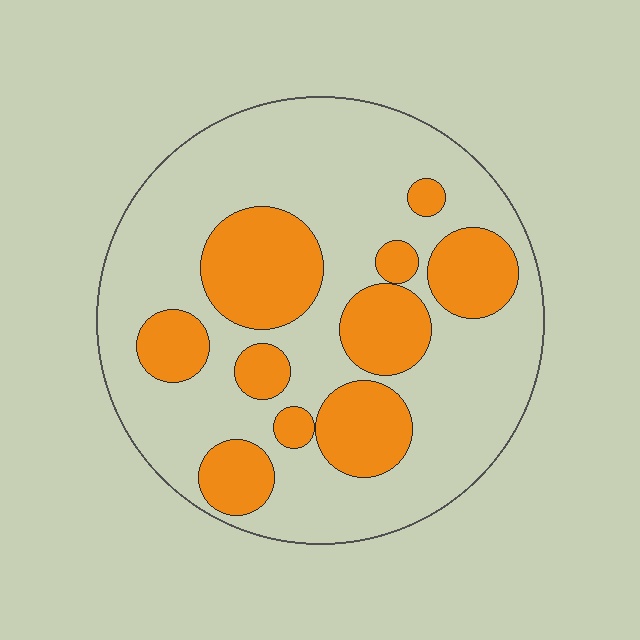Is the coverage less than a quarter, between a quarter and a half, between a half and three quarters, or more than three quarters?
Between a quarter and a half.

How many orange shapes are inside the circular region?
10.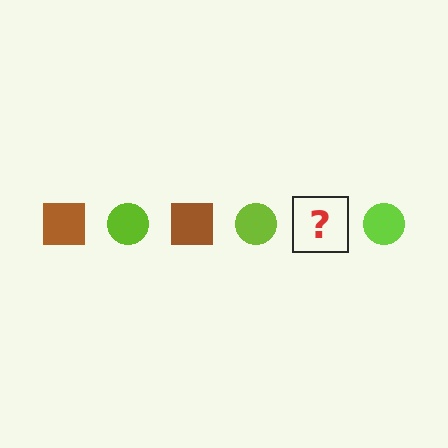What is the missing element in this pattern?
The missing element is a brown square.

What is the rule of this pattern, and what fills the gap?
The rule is that the pattern alternates between brown square and lime circle. The gap should be filled with a brown square.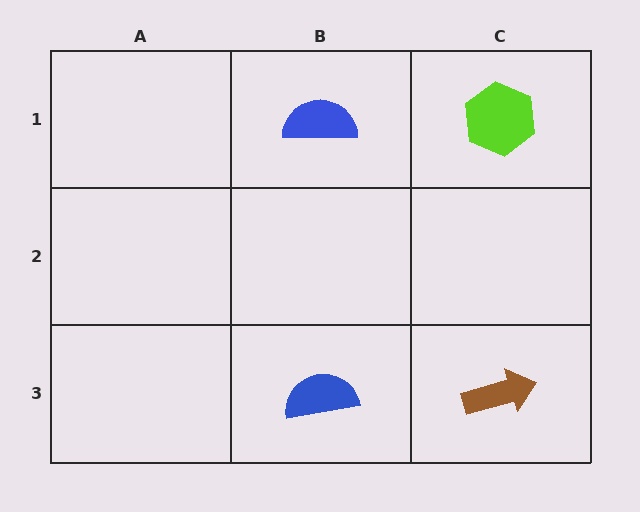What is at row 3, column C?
A brown arrow.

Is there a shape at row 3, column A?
No, that cell is empty.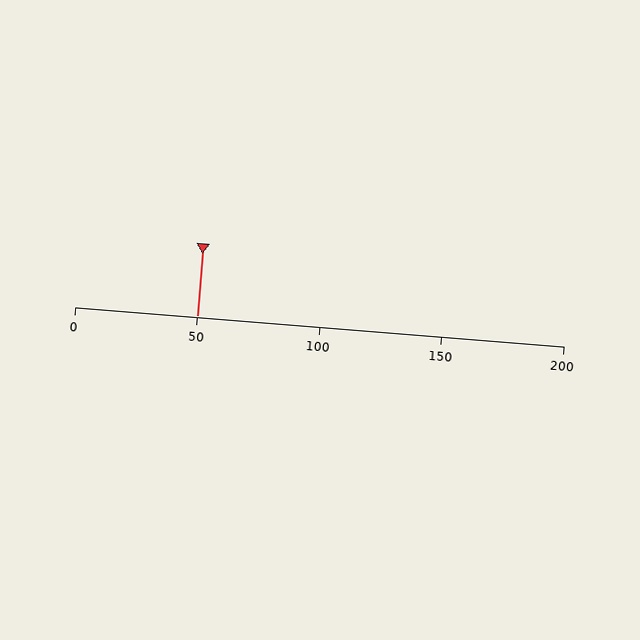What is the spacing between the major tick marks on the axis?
The major ticks are spaced 50 apart.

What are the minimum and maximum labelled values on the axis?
The axis runs from 0 to 200.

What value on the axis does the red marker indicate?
The marker indicates approximately 50.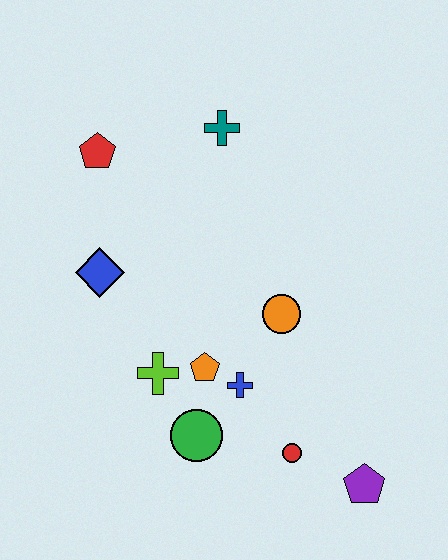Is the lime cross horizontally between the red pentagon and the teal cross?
Yes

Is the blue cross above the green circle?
Yes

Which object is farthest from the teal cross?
The purple pentagon is farthest from the teal cross.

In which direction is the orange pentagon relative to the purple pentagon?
The orange pentagon is to the left of the purple pentagon.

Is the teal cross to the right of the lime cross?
Yes